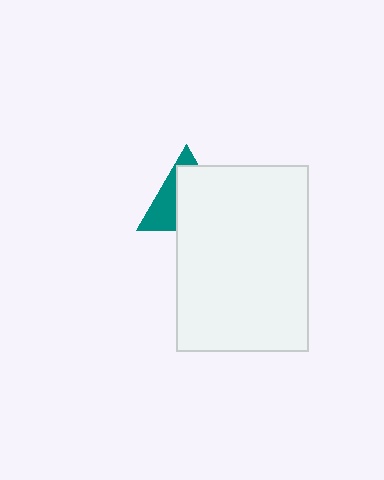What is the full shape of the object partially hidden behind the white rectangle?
The partially hidden object is a teal triangle.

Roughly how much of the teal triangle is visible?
A small part of it is visible (roughly 37%).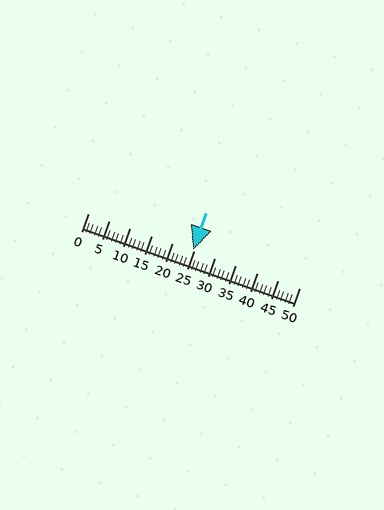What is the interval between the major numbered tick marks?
The major tick marks are spaced 5 units apart.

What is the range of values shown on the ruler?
The ruler shows values from 0 to 50.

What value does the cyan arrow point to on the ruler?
The cyan arrow points to approximately 25.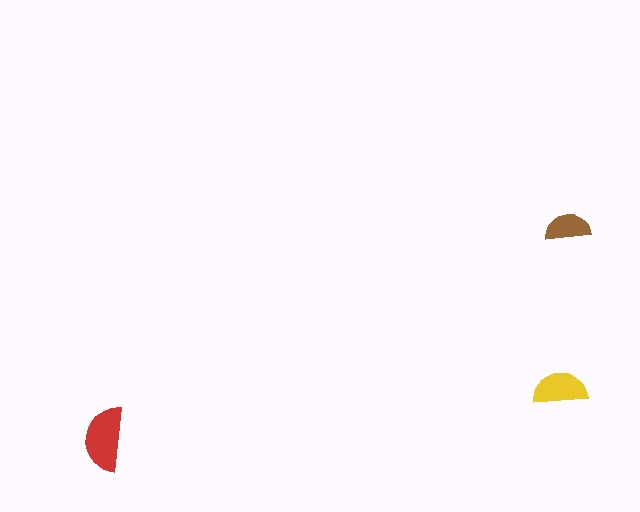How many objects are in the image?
There are 3 objects in the image.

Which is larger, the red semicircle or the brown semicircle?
The red one.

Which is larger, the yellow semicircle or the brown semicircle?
The yellow one.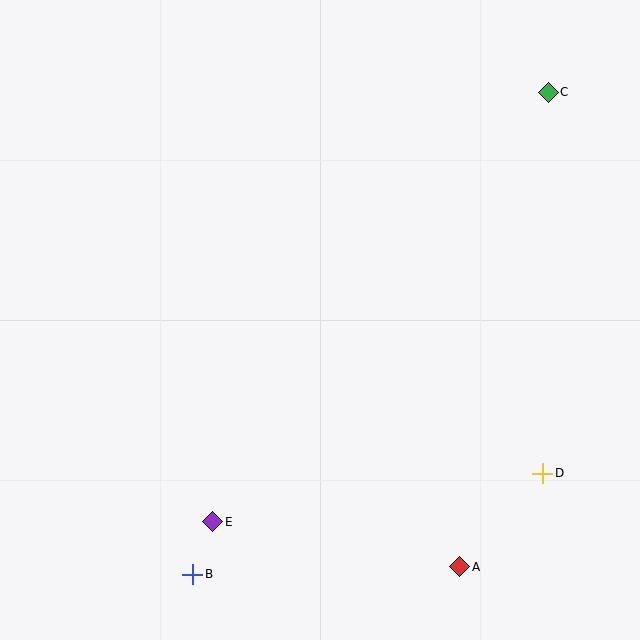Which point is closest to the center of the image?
Point E at (213, 522) is closest to the center.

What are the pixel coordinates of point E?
Point E is at (213, 522).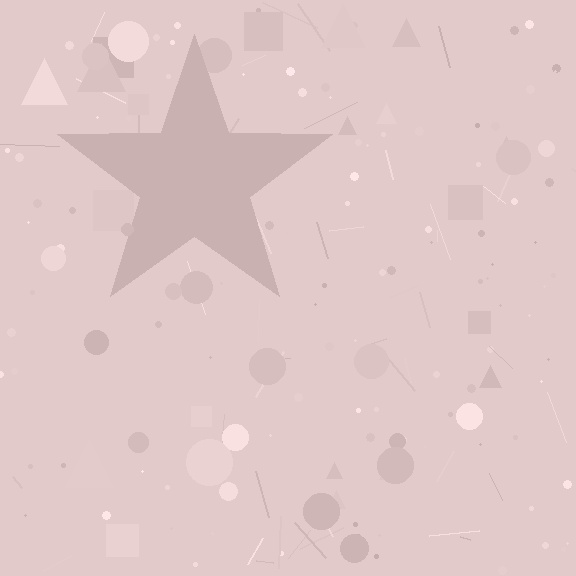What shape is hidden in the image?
A star is hidden in the image.